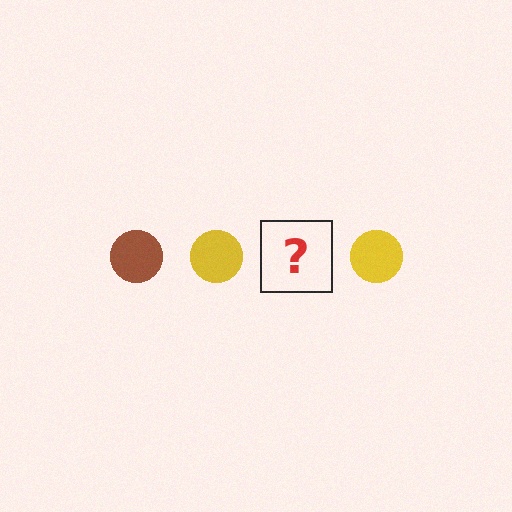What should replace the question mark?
The question mark should be replaced with a brown circle.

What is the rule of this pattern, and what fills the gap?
The rule is that the pattern cycles through brown, yellow circles. The gap should be filled with a brown circle.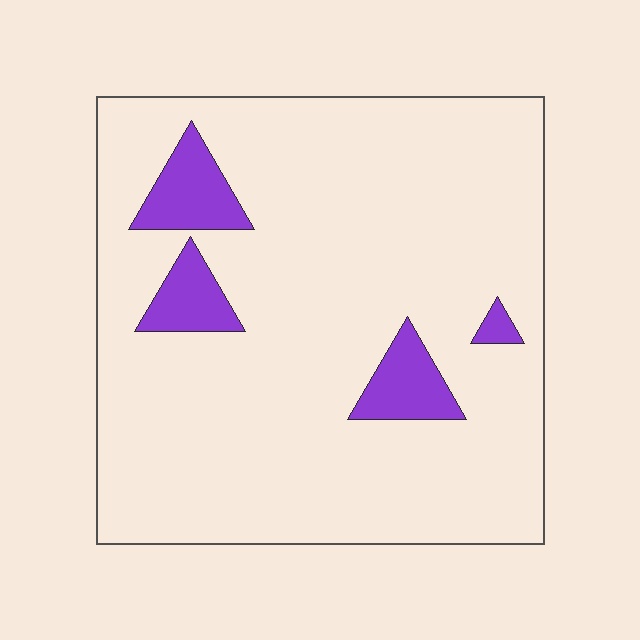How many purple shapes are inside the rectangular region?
4.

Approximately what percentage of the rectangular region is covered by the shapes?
Approximately 10%.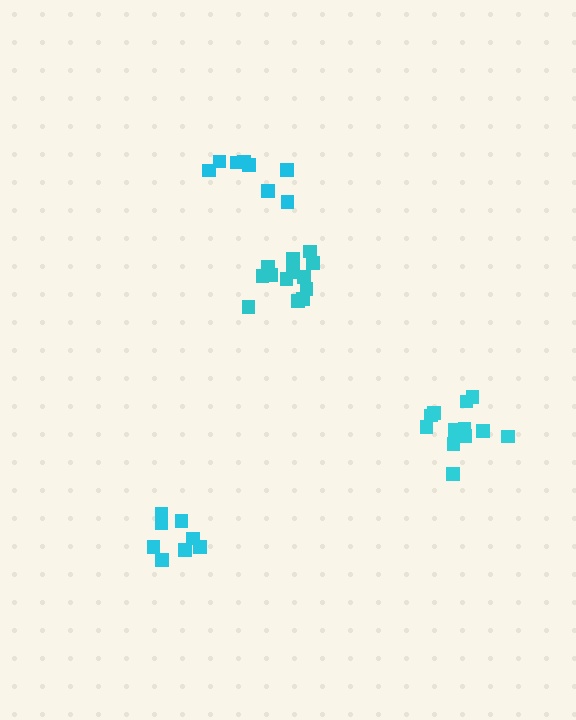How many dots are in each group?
Group 1: 8 dots, Group 2: 13 dots, Group 3: 13 dots, Group 4: 8 dots (42 total).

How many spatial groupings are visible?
There are 4 spatial groupings.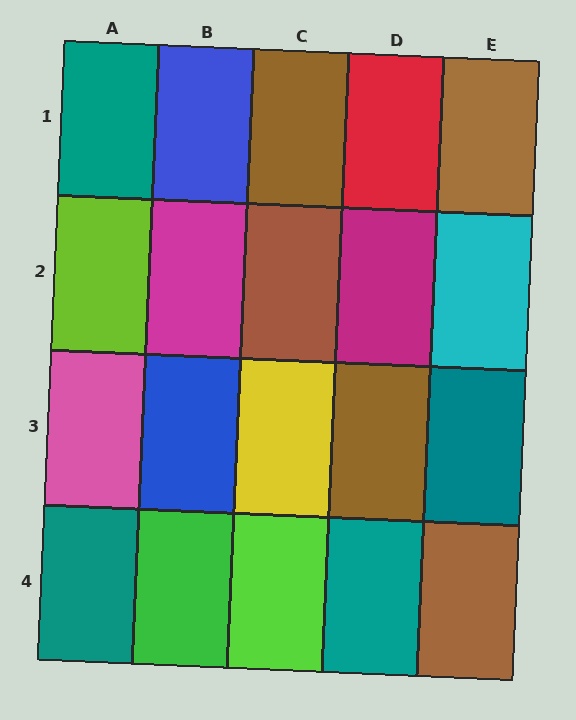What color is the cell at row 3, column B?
Blue.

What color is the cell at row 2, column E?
Cyan.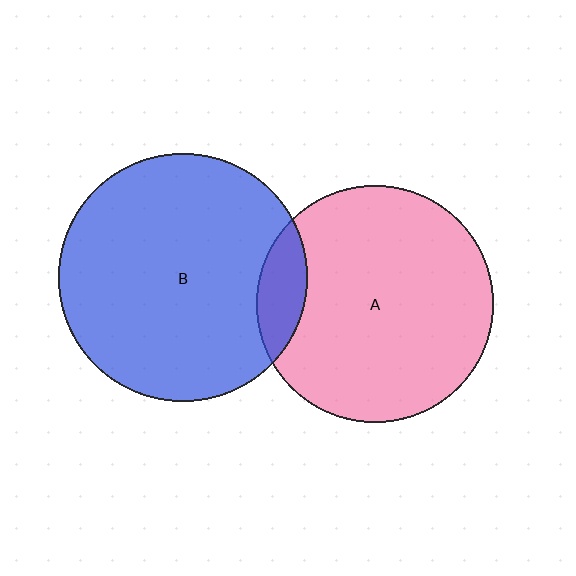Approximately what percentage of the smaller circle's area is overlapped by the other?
Approximately 10%.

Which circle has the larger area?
Circle B (blue).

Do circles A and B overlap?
Yes.